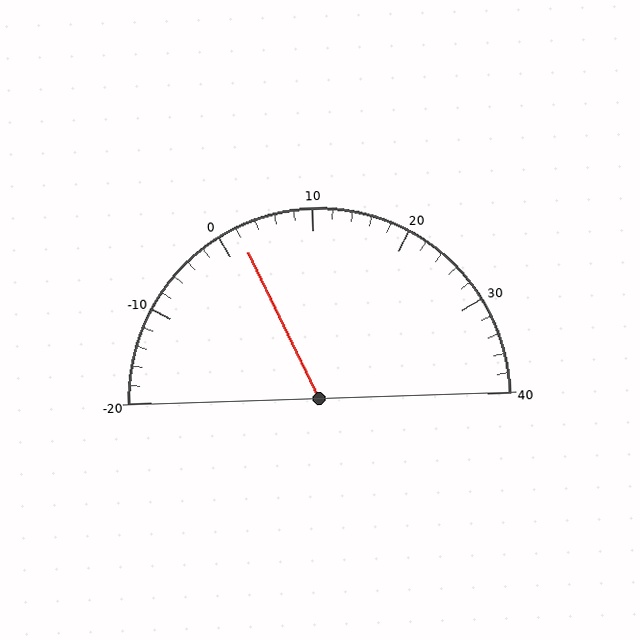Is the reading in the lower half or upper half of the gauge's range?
The reading is in the lower half of the range (-20 to 40).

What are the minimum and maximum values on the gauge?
The gauge ranges from -20 to 40.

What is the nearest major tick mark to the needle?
The nearest major tick mark is 0.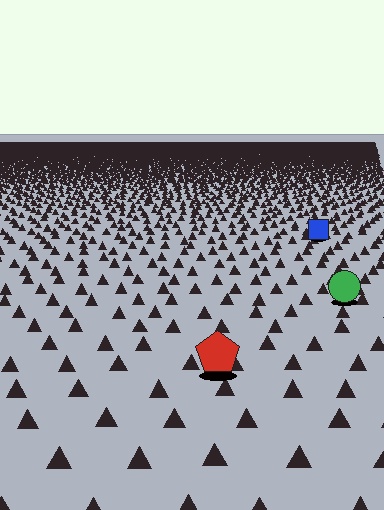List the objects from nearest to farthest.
From nearest to farthest: the red pentagon, the green circle, the blue square.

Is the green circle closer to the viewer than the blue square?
Yes. The green circle is closer — you can tell from the texture gradient: the ground texture is coarser near it.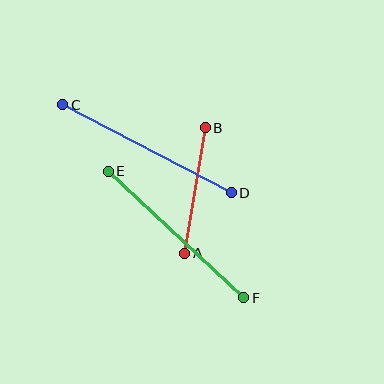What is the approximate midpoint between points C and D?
The midpoint is at approximately (147, 149) pixels.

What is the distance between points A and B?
The distance is approximately 127 pixels.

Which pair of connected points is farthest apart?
Points C and D are farthest apart.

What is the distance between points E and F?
The distance is approximately 185 pixels.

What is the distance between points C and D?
The distance is approximately 190 pixels.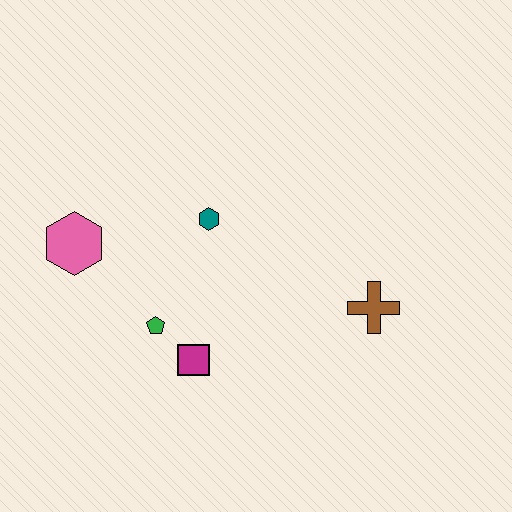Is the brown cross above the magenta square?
Yes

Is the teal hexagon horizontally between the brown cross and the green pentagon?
Yes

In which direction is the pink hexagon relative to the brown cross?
The pink hexagon is to the left of the brown cross.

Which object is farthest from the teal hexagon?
The brown cross is farthest from the teal hexagon.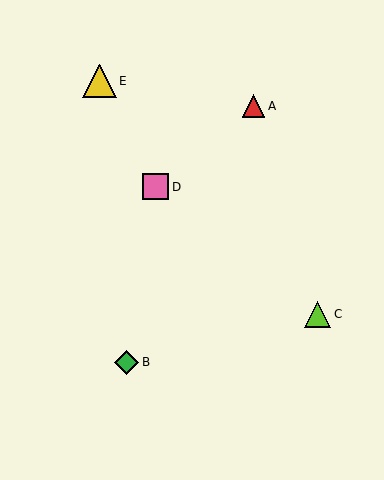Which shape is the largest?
The yellow triangle (labeled E) is the largest.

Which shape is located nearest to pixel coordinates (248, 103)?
The red triangle (labeled A) at (253, 106) is nearest to that location.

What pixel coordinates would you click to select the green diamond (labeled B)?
Click at (127, 362) to select the green diamond B.